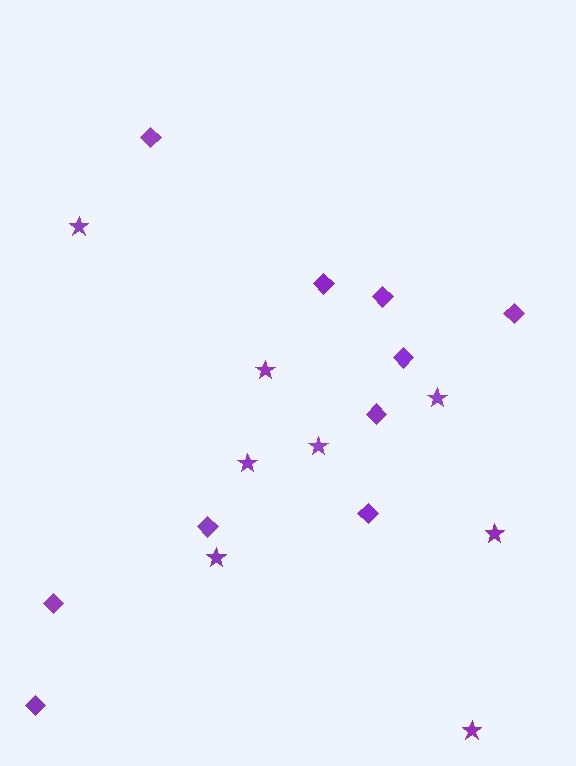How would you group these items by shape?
There are 2 groups: one group of diamonds (10) and one group of stars (8).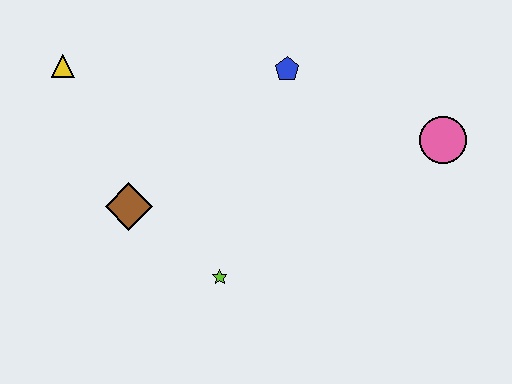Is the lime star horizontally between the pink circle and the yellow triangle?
Yes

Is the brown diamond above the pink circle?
No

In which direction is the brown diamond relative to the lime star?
The brown diamond is to the left of the lime star.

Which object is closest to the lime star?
The brown diamond is closest to the lime star.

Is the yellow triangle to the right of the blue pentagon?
No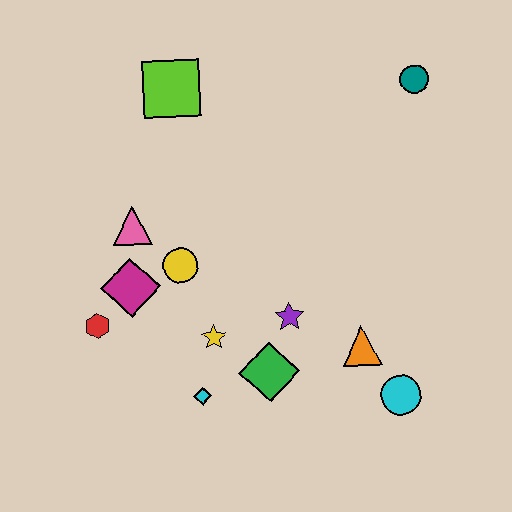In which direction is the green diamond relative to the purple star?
The green diamond is below the purple star.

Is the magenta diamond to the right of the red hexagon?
Yes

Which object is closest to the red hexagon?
The magenta diamond is closest to the red hexagon.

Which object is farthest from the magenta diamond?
The teal circle is farthest from the magenta diamond.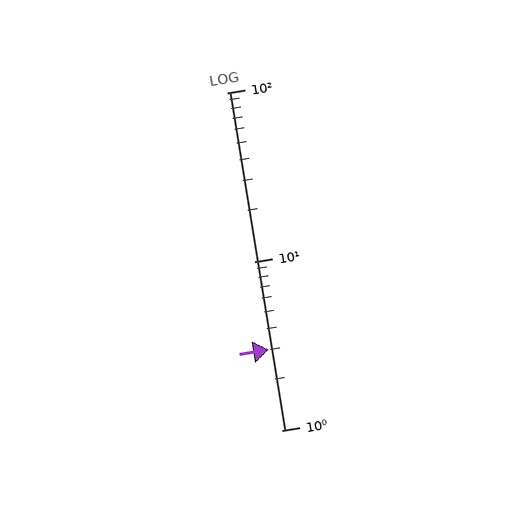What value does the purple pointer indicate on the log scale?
The pointer indicates approximately 3.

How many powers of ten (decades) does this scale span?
The scale spans 2 decades, from 1 to 100.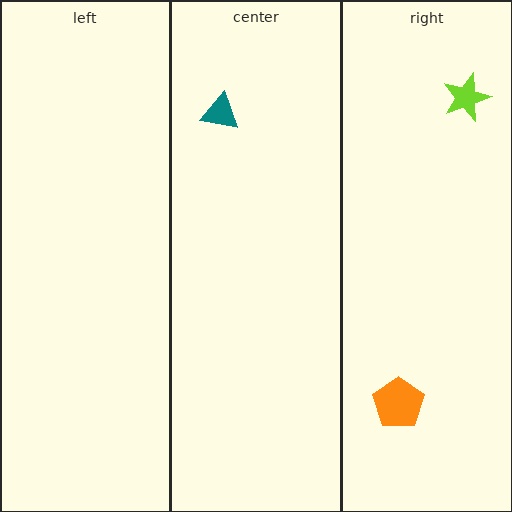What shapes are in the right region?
The lime star, the orange pentagon.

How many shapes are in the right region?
2.